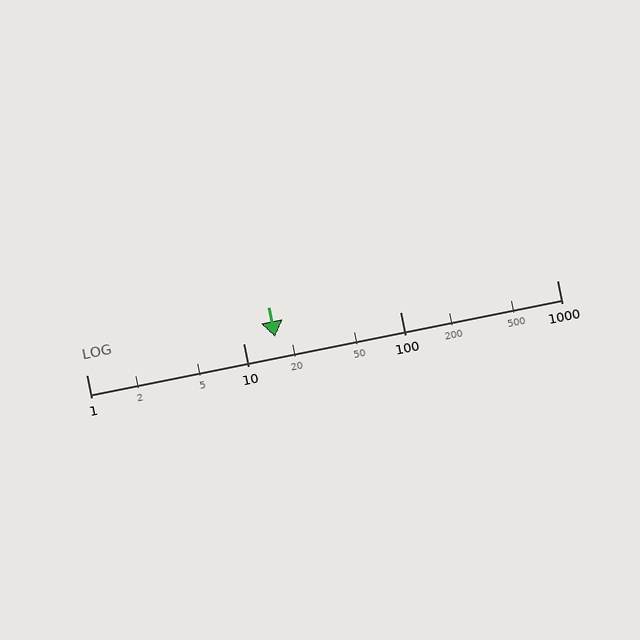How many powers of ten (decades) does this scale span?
The scale spans 3 decades, from 1 to 1000.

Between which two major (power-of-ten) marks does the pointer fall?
The pointer is between 10 and 100.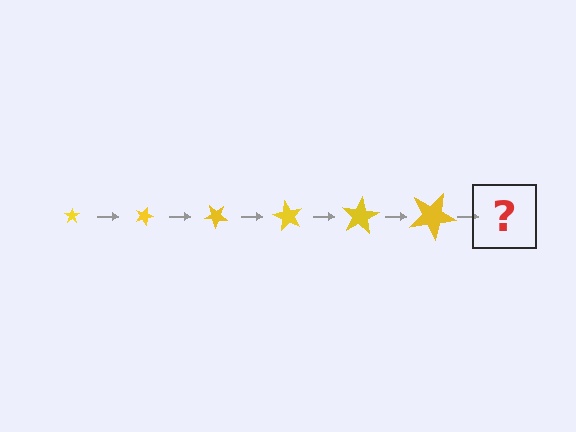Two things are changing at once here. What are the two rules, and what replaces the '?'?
The two rules are that the star grows larger each step and it rotates 20 degrees each step. The '?' should be a star, larger than the previous one and rotated 120 degrees from the start.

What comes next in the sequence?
The next element should be a star, larger than the previous one and rotated 120 degrees from the start.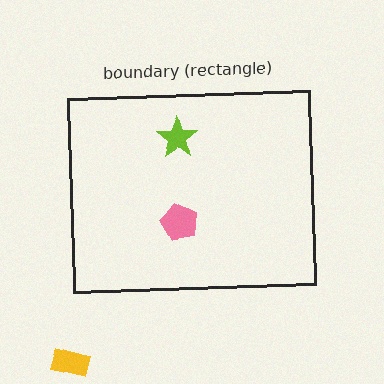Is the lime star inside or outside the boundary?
Inside.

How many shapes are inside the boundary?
2 inside, 1 outside.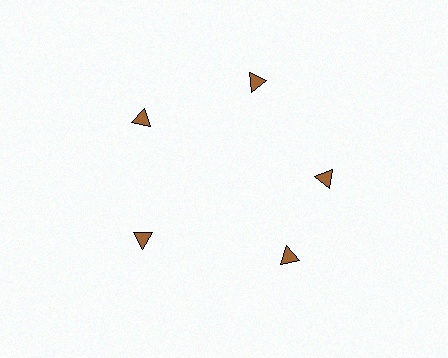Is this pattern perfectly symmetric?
No. The 5 brown triangles are arranged in a ring, but one element near the 5 o'clock position is rotated out of alignment along the ring, breaking the 5-fold rotational symmetry.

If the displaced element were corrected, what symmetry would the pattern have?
It would have 5-fold rotational symmetry — the pattern would map onto itself every 72 degrees.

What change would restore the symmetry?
The symmetry would be restored by rotating it back into even spacing with its neighbors so that all 5 triangles sit at equal angles and equal distance from the center.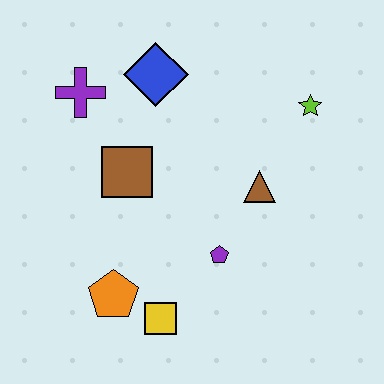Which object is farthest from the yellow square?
The lime star is farthest from the yellow square.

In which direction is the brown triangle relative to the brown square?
The brown triangle is to the right of the brown square.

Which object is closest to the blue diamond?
The purple cross is closest to the blue diamond.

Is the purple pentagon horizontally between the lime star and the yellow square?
Yes